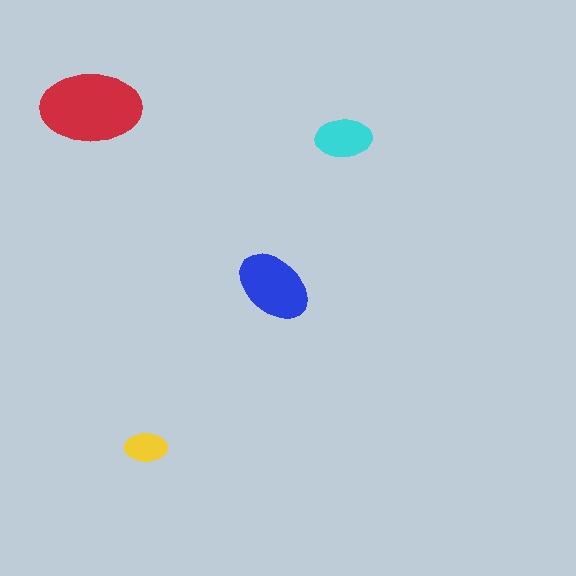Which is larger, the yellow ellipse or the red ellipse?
The red one.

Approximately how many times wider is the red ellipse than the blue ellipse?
About 1.5 times wider.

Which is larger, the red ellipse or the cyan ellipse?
The red one.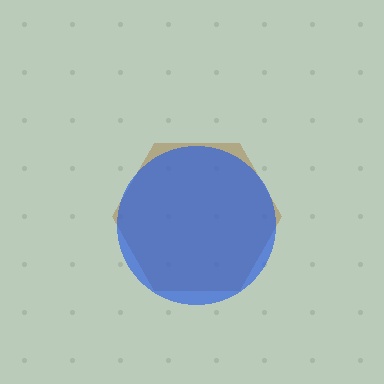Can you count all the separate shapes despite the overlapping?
Yes, there are 2 separate shapes.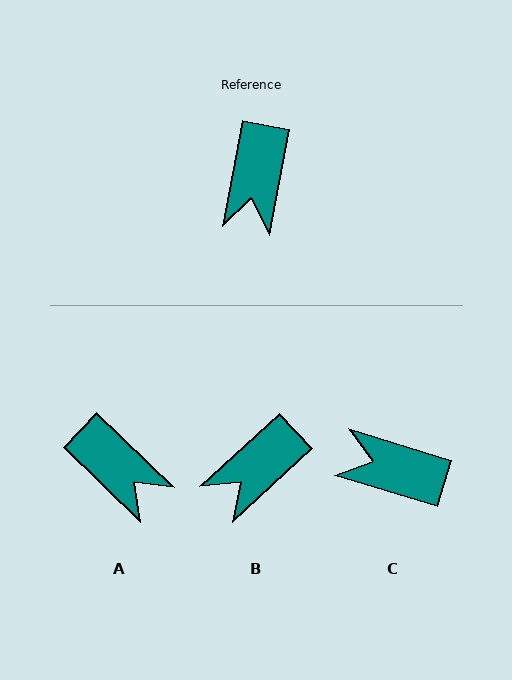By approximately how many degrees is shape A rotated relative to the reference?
Approximately 57 degrees counter-clockwise.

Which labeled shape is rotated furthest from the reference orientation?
C, about 96 degrees away.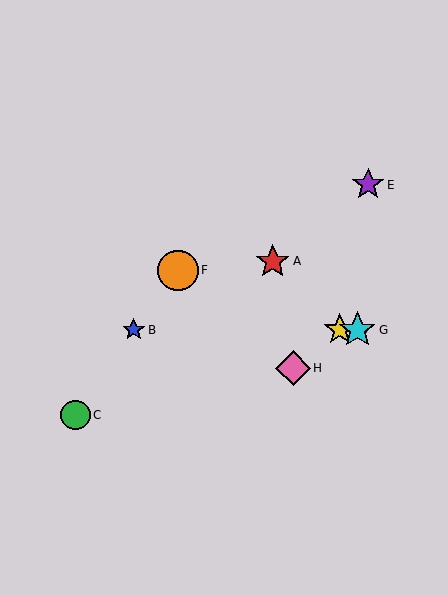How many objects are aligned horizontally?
3 objects (B, D, G) are aligned horizontally.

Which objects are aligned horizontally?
Objects B, D, G are aligned horizontally.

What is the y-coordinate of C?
Object C is at y≈415.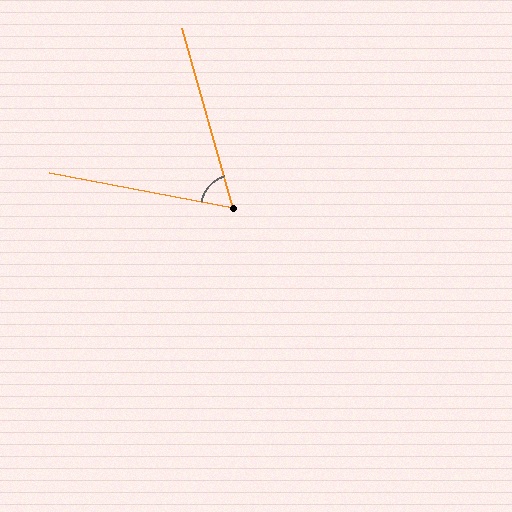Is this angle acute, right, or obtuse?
It is acute.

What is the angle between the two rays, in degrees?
Approximately 64 degrees.